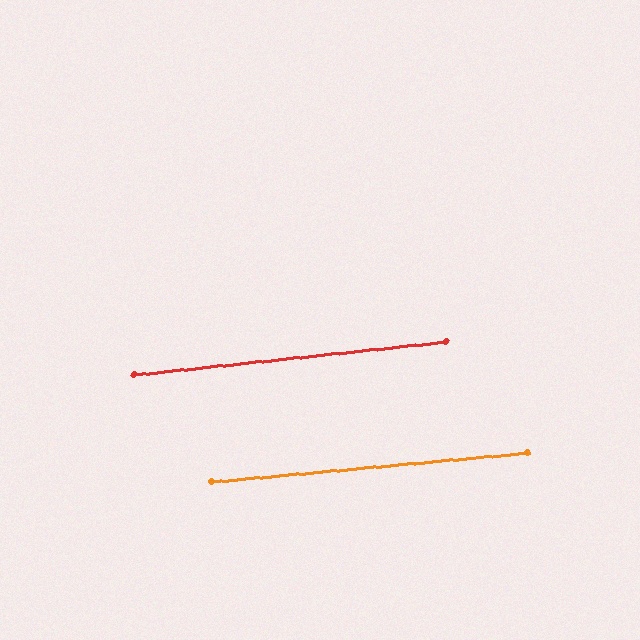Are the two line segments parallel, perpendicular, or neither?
Parallel — their directions differ by only 0.8°.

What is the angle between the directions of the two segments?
Approximately 1 degree.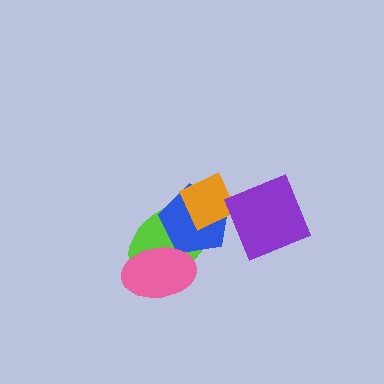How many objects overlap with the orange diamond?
3 objects overlap with the orange diamond.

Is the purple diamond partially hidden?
No, no other shape covers it.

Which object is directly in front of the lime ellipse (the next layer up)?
The blue pentagon is directly in front of the lime ellipse.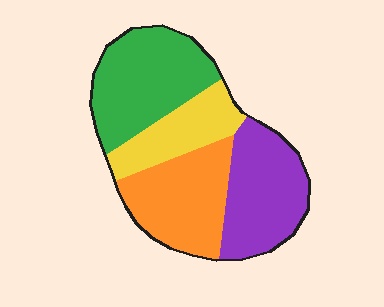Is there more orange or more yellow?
Orange.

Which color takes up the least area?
Yellow, at roughly 15%.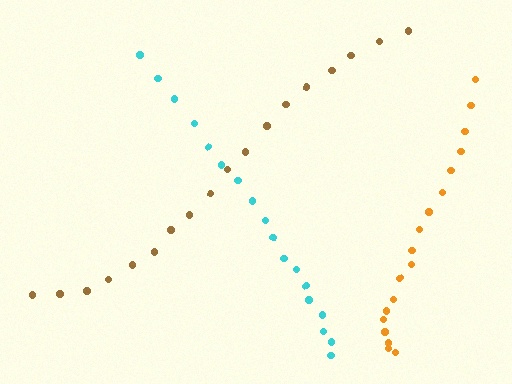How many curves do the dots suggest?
There are 3 distinct paths.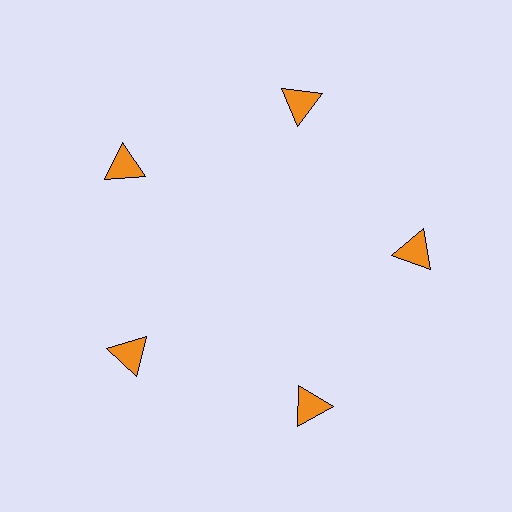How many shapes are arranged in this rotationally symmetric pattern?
There are 5 shapes, arranged in 5 groups of 1.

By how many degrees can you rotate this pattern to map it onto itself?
The pattern maps onto itself every 72 degrees of rotation.